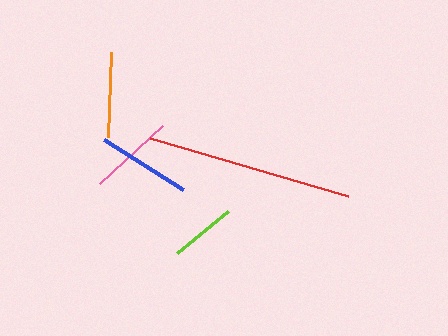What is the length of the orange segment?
The orange segment is approximately 85 pixels long.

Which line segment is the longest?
The red line is the longest at approximately 206 pixels.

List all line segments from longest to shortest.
From longest to shortest: red, blue, pink, orange, lime.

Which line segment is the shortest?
The lime line is the shortest at approximately 66 pixels.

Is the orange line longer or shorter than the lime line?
The orange line is longer than the lime line.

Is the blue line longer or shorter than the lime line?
The blue line is longer than the lime line.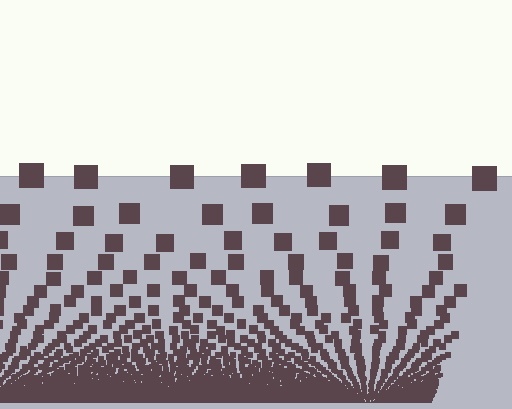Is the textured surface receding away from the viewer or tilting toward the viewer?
The surface appears to tilt toward the viewer. Texture elements get larger and sparser toward the top.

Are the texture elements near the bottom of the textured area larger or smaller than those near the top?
Smaller. The gradient is inverted — elements near the bottom are smaller and denser.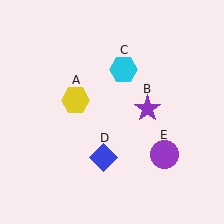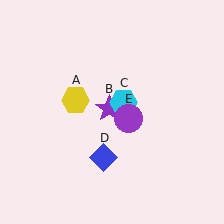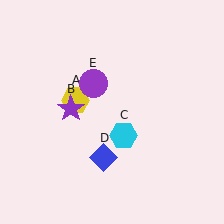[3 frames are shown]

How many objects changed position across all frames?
3 objects changed position: purple star (object B), cyan hexagon (object C), purple circle (object E).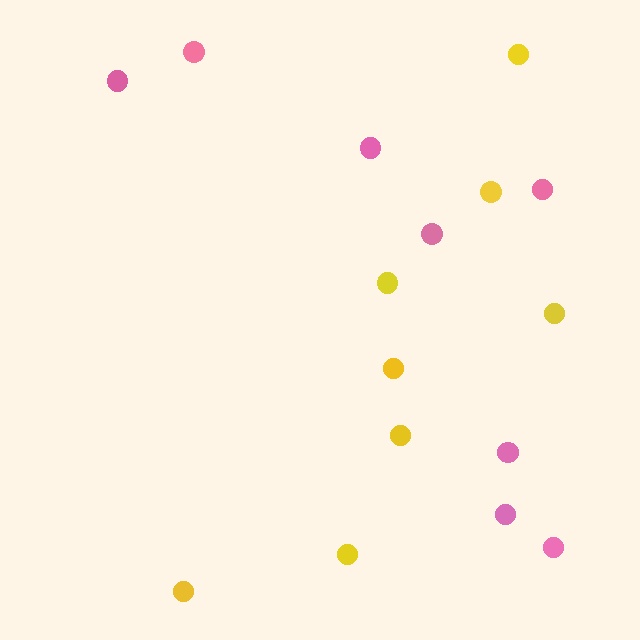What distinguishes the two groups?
There are 2 groups: one group of yellow circles (8) and one group of pink circles (8).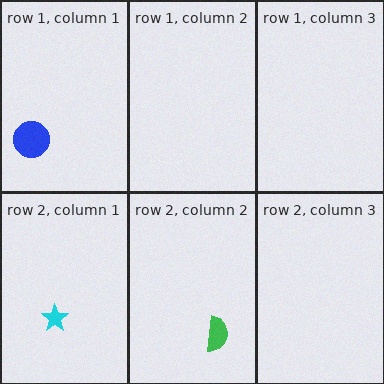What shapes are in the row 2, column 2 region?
The green semicircle.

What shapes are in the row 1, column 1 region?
The blue circle.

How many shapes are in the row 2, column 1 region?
1.